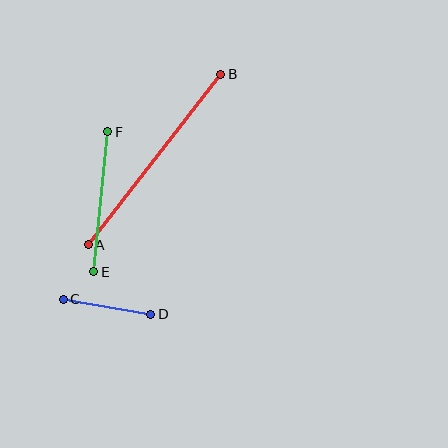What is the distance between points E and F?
The distance is approximately 141 pixels.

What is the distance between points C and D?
The distance is approximately 89 pixels.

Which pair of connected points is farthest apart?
Points A and B are farthest apart.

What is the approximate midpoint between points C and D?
The midpoint is at approximately (107, 307) pixels.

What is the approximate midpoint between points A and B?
The midpoint is at approximately (155, 159) pixels.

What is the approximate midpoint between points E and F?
The midpoint is at approximately (101, 202) pixels.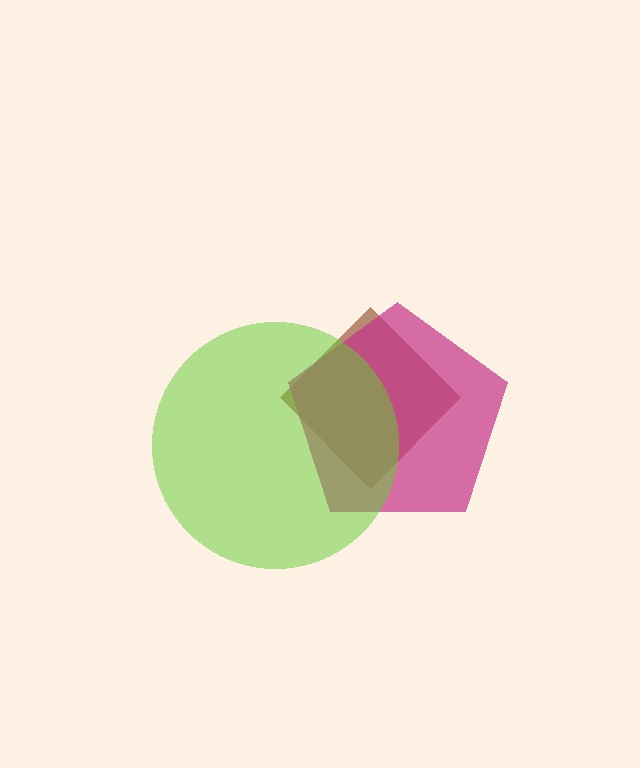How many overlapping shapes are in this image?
There are 3 overlapping shapes in the image.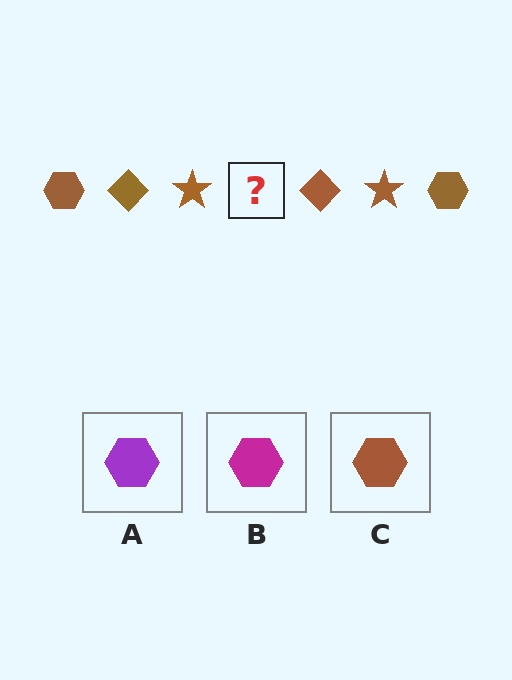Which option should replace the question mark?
Option C.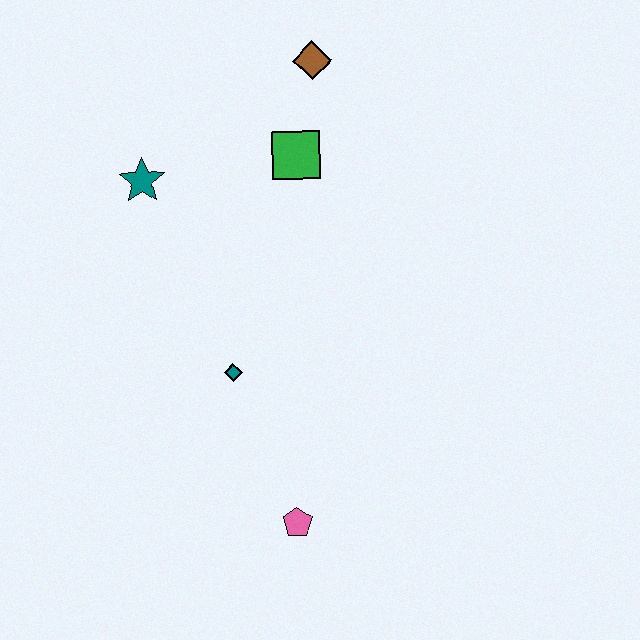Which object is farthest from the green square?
The pink pentagon is farthest from the green square.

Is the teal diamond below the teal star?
Yes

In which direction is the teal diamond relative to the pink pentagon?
The teal diamond is above the pink pentagon.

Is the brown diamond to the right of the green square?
Yes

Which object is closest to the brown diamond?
The green square is closest to the brown diamond.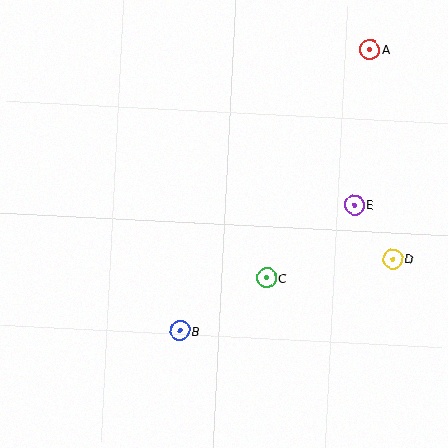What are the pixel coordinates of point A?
Point A is at (370, 49).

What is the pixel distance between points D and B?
The distance between D and B is 224 pixels.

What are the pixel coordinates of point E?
Point E is at (354, 205).